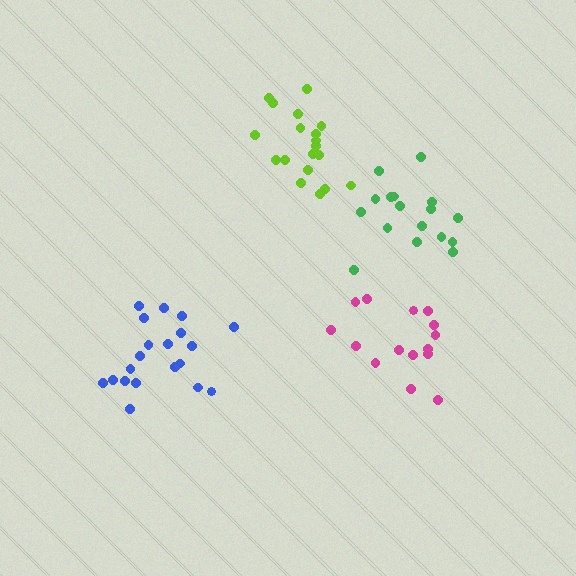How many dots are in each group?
Group 1: 17 dots, Group 2: 15 dots, Group 3: 20 dots, Group 4: 19 dots (71 total).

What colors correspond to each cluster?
The clusters are colored: green, magenta, blue, lime.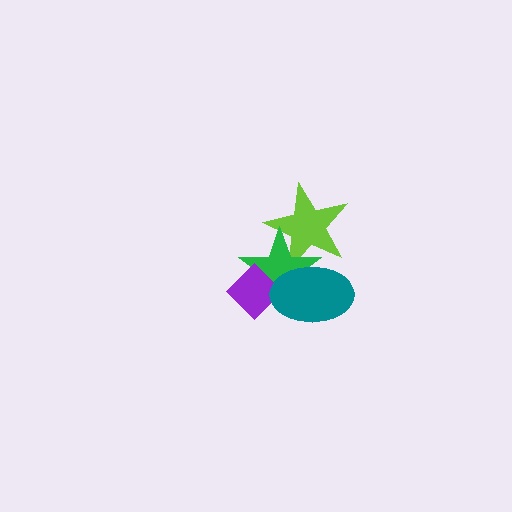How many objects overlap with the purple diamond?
2 objects overlap with the purple diamond.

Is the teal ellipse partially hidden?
No, no other shape covers it.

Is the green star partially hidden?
Yes, it is partially covered by another shape.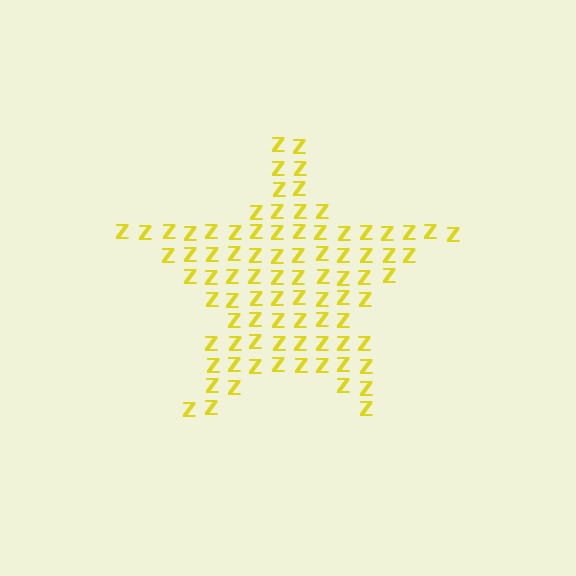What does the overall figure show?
The overall figure shows a star.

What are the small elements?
The small elements are letter Z's.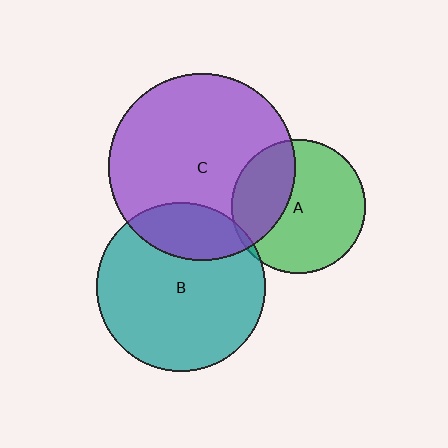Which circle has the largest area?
Circle C (purple).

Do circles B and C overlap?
Yes.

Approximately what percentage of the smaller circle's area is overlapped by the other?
Approximately 20%.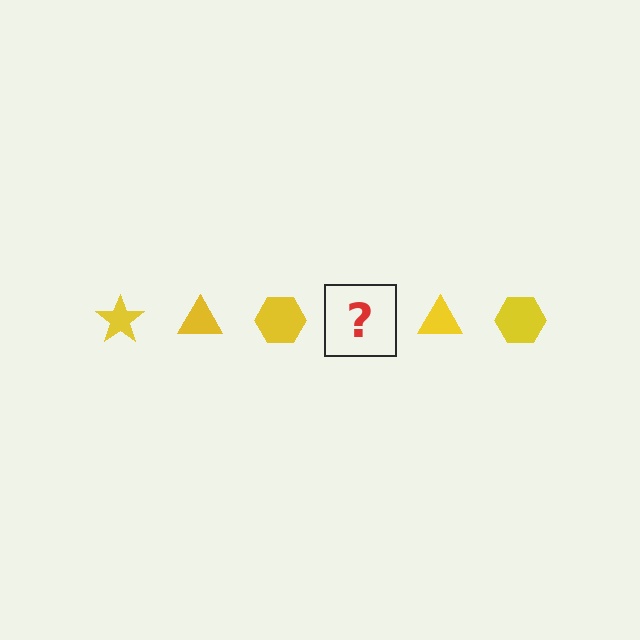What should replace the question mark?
The question mark should be replaced with a yellow star.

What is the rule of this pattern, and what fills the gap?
The rule is that the pattern cycles through star, triangle, hexagon shapes in yellow. The gap should be filled with a yellow star.